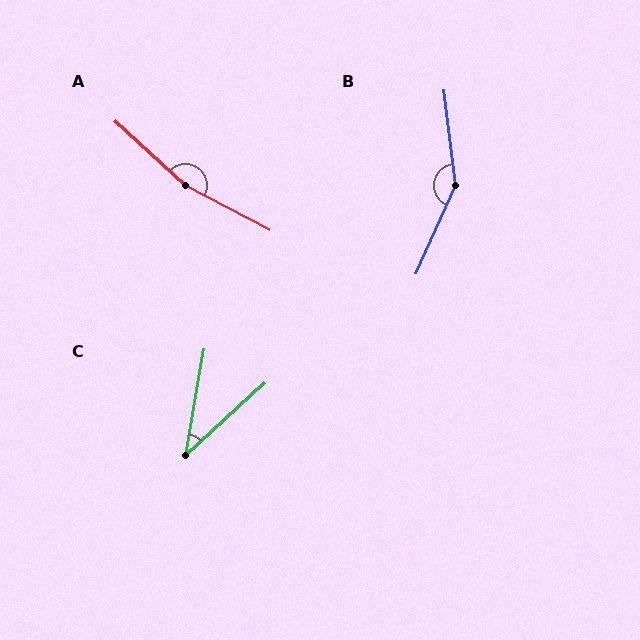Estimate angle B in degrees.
Approximately 149 degrees.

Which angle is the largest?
A, at approximately 165 degrees.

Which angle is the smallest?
C, at approximately 38 degrees.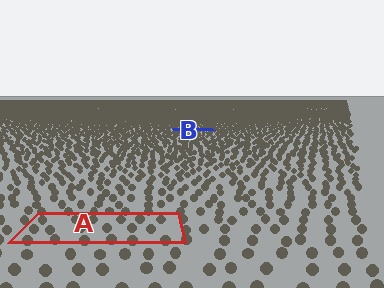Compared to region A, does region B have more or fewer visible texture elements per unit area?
Region B has more texture elements per unit area — they are packed more densely because it is farther away.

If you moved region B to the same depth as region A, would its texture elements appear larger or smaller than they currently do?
They would appear larger. At a closer depth, the same texture elements are projected at a bigger on-screen size.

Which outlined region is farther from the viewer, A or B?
Region B is farther from the viewer — the texture elements inside it appear smaller and more densely packed.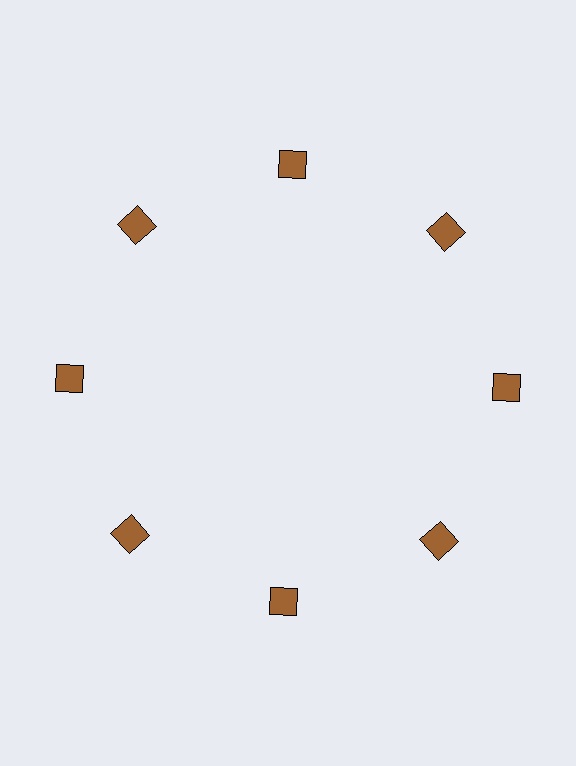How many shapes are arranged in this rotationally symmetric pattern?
There are 8 shapes, arranged in 8 groups of 1.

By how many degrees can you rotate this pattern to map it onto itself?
The pattern maps onto itself every 45 degrees of rotation.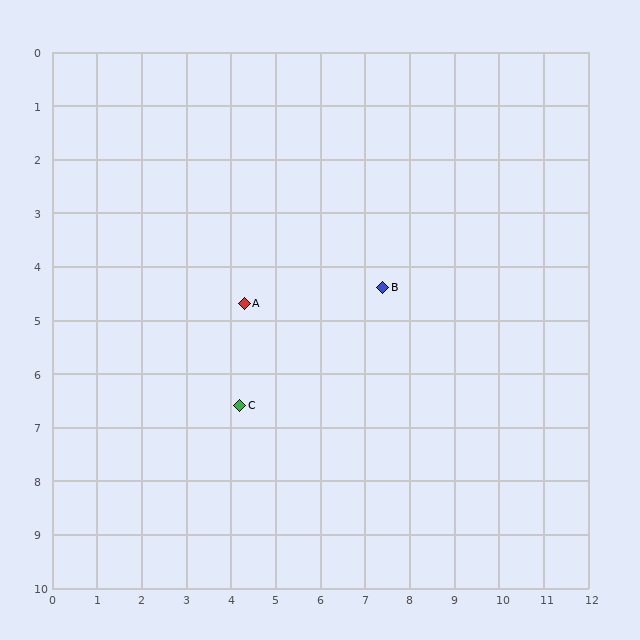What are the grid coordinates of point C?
Point C is at approximately (4.2, 6.6).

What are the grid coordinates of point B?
Point B is at approximately (7.4, 4.4).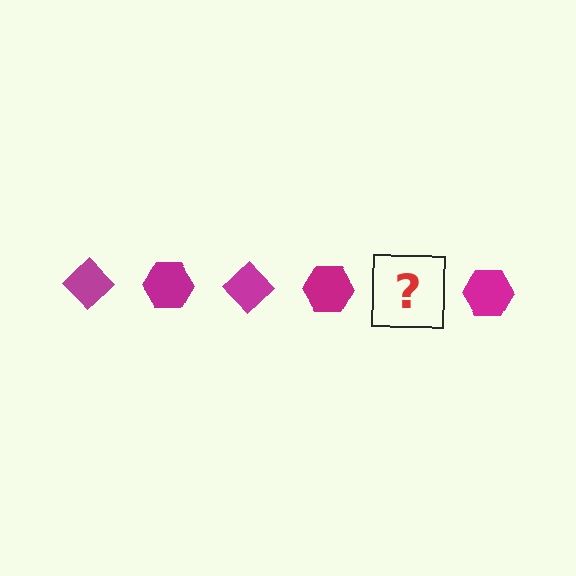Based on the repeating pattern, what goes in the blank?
The blank should be a magenta diamond.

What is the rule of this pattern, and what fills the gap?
The rule is that the pattern cycles through diamond, hexagon shapes in magenta. The gap should be filled with a magenta diamond.